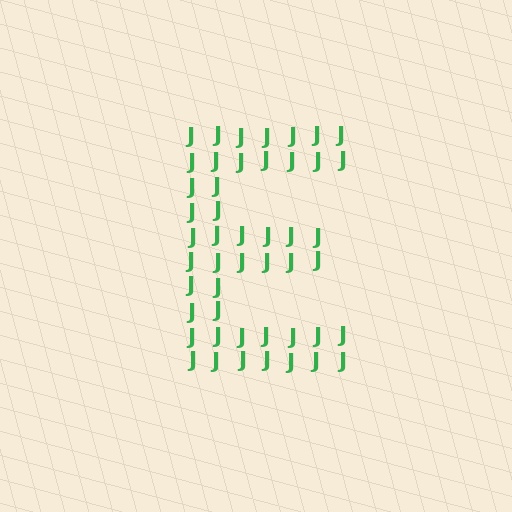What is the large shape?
The large shape is the letter E.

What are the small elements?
The small elements are letter J's.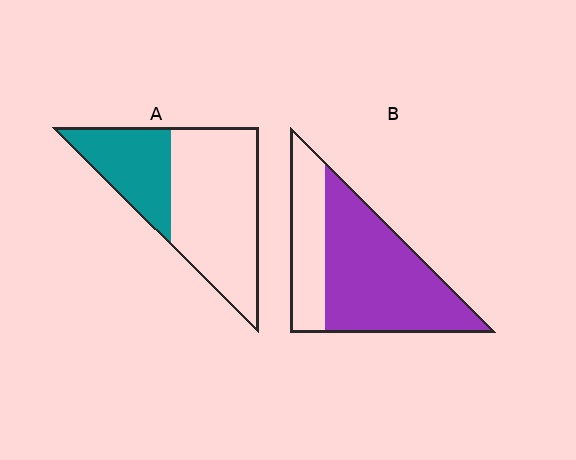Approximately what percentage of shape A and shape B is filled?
A is approximately 35% and B is approximately 70%.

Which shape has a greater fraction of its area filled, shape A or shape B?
Shape B.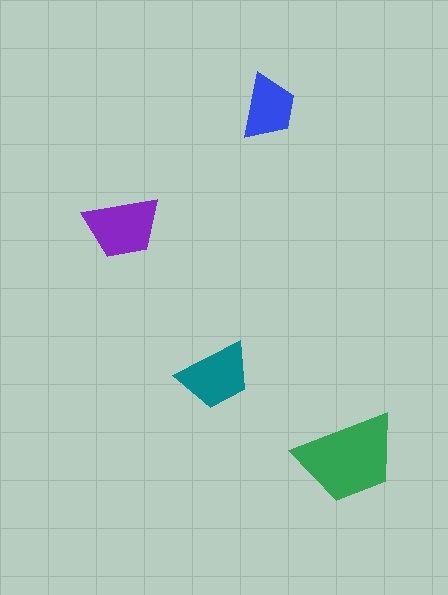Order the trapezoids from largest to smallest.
the green one, the purple one, the teal one, the blue one.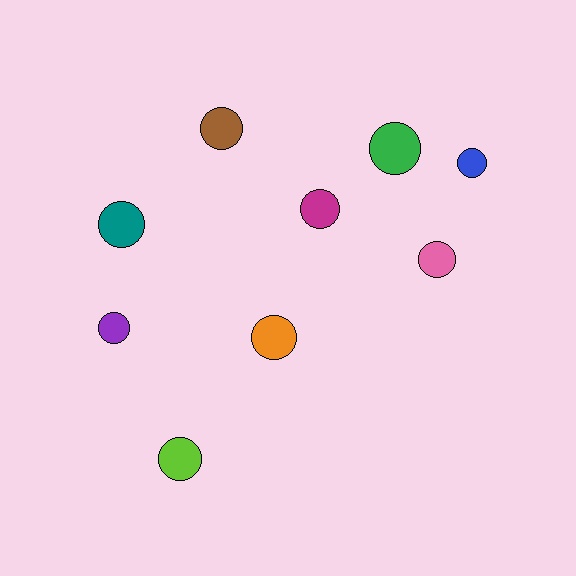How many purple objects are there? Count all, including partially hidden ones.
There is 1 purple object.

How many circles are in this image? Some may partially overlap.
There are 9 circles.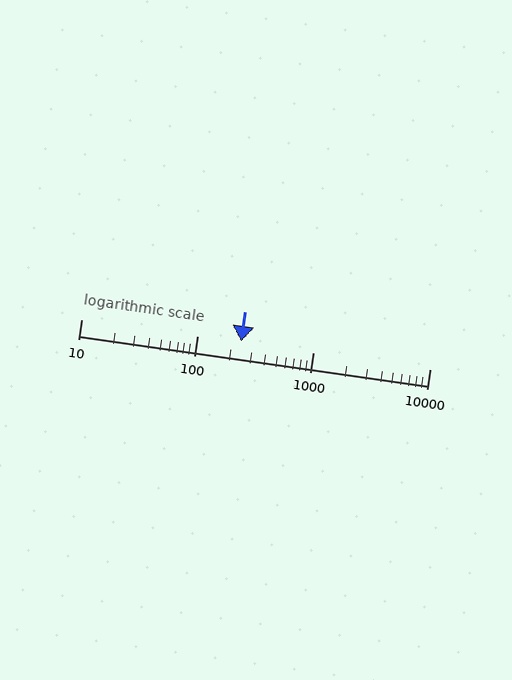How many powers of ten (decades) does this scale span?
The scale spans 3 decades, from 10 to 10000.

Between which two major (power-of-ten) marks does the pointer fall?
The pointer is between 100 and 1000.